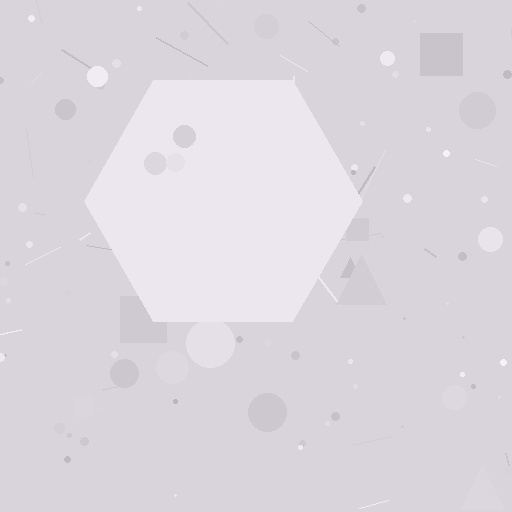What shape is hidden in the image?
A hexagon is hidden in the image.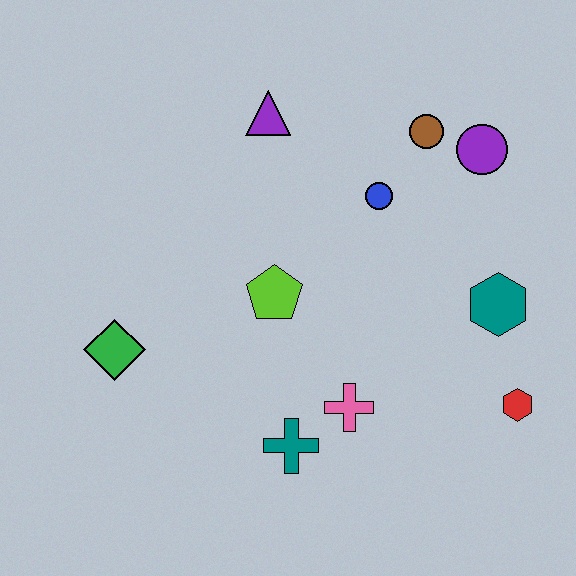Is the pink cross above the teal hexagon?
No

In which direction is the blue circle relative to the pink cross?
The blue circle is above the pink cross.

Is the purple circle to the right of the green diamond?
Yes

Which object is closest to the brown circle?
The purple circle is closest to the brown circle.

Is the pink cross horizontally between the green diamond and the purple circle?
Yes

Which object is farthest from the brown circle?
The green diamond is farthest from the brown circle.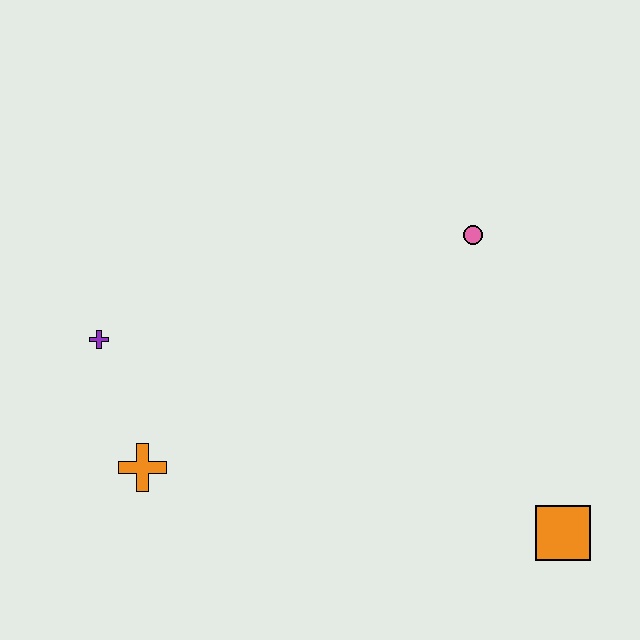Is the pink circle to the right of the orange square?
No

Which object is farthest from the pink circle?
The orange cross is farthest from the pink circle.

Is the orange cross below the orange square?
No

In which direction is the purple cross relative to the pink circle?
The purple cross is to the left of the pink circle.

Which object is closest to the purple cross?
The orange cross is closest to the purple cross.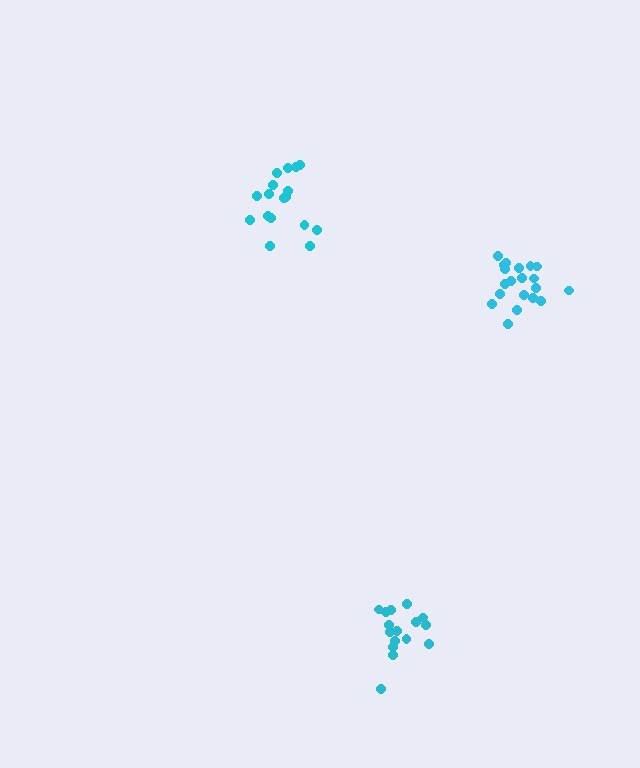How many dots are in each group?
Group 1: 16 dots, Group 2: 17 dots, Group 3: 20 dots (53 total).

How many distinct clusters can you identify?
There are 3 distinct clusters.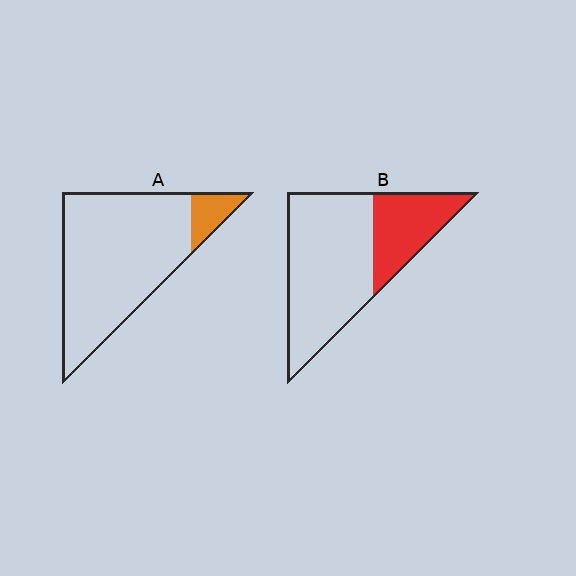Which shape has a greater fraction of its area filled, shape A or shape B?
Shape B.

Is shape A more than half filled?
No.